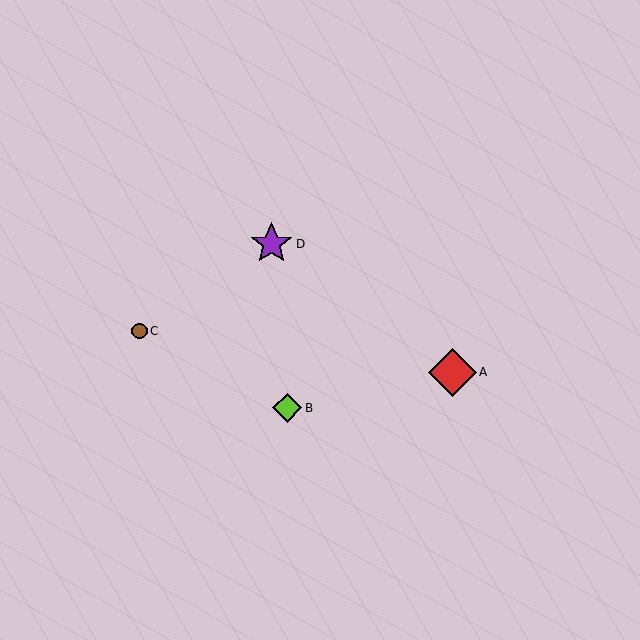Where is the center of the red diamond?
The center of the red diamond is at (452, 372).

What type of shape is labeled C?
Shape C is a brown circle.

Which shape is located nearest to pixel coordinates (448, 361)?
The red diamond (labeled A) at (452, 372) is nearest to that location.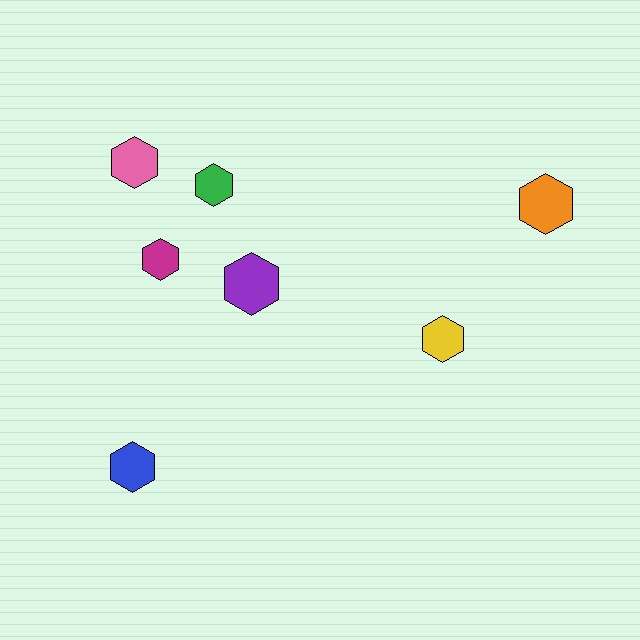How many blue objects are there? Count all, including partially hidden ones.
There is 1 blue object.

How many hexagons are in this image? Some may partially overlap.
There are 7 hexagons.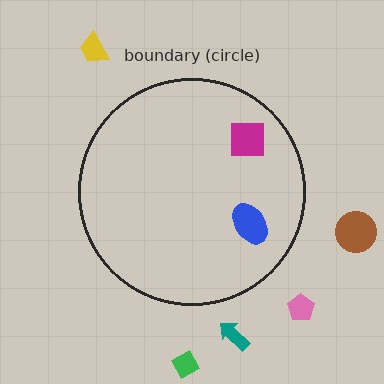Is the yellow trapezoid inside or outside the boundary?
Outside.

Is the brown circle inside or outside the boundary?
Outside.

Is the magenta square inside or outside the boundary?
Inside.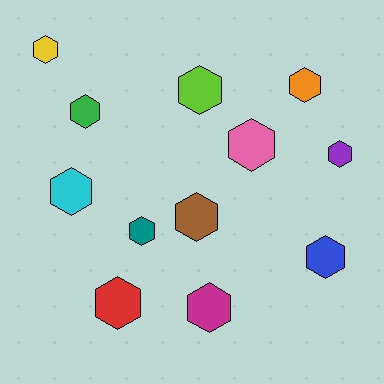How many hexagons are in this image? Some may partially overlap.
There are 12 hexagons.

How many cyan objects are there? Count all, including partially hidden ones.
There is 1 cyan object.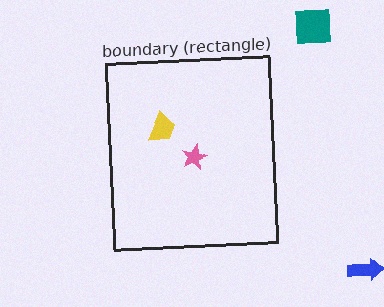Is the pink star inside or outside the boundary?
Inside.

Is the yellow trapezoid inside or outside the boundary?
Inside.